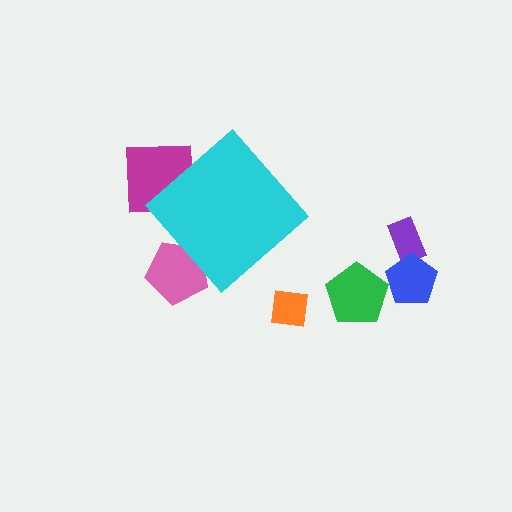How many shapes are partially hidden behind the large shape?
2 shapes are partially hidden.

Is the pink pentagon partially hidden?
Yes, the pink pentagon is partially hidden behind the cyan diamond.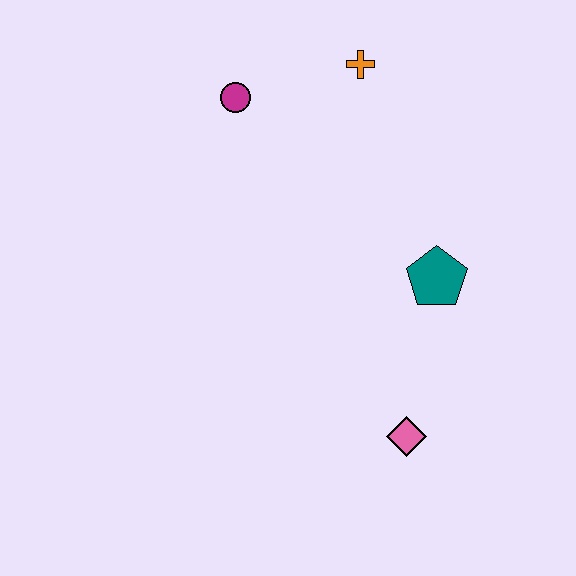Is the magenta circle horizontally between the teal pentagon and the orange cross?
No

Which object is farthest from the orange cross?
The pink diamond is farthest from the orange cross.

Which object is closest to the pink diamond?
The teal pentagon is closest to the pink diamond.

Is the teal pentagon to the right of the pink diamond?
Yes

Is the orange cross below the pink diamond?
No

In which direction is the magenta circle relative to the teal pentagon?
The magenta circle is to the left of the teal pentagon.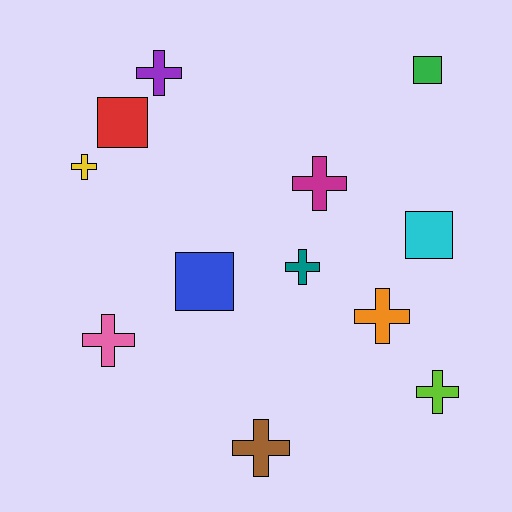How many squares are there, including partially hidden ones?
There are 4 squares.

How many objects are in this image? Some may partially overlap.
There are 12 objects.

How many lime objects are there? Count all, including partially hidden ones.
There is 1 lime object.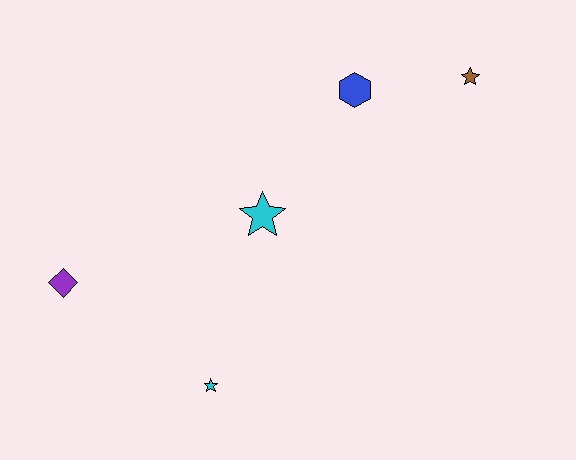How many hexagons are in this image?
There is 1 hexagon.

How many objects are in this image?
There are 5 objects.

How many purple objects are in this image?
There is 1 purple object.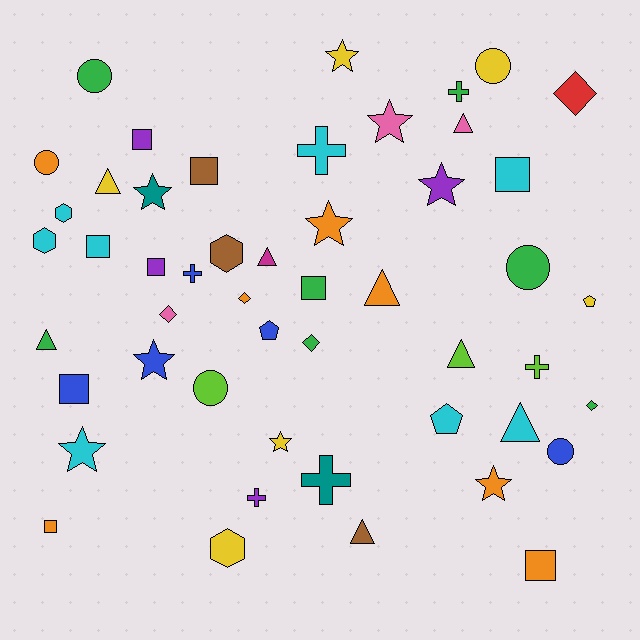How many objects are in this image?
There are 50 objects.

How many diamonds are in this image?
There are 5 diamonds.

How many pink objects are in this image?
There are 3 pink objects.